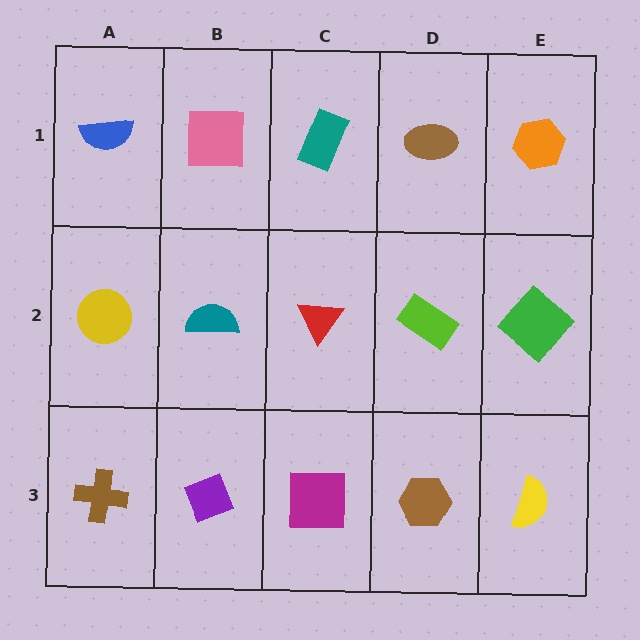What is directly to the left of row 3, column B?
A brown cross.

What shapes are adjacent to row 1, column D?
A lime rectangle (row 2, column D), a teal rectangle (row 1, column C), an orange hexagon (row 1, column E).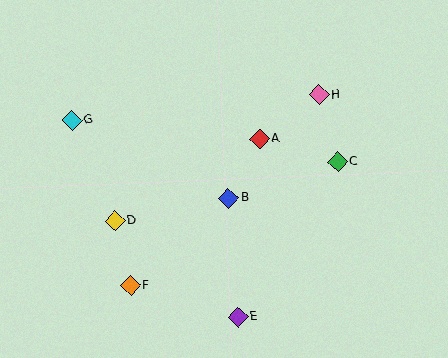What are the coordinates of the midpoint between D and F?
The midpoint between D and F is at (123, 253).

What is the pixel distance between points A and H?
The distance between A and H is 73 pixels.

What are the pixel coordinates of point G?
Point G is at (72, 120).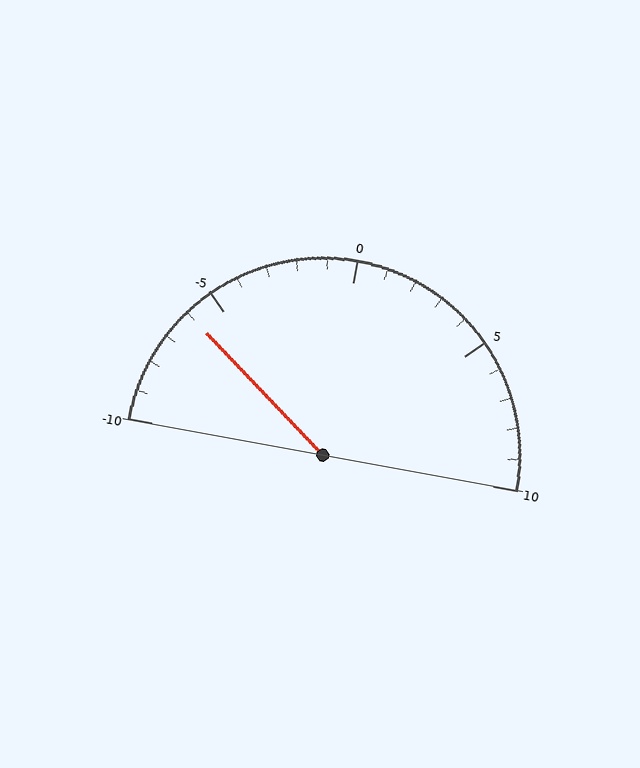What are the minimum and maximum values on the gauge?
The gauge ranges from -10 to 10.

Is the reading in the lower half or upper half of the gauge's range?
The reading is in the lower half of the range (-10 to 10).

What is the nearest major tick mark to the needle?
The nearest major tick mark is -5.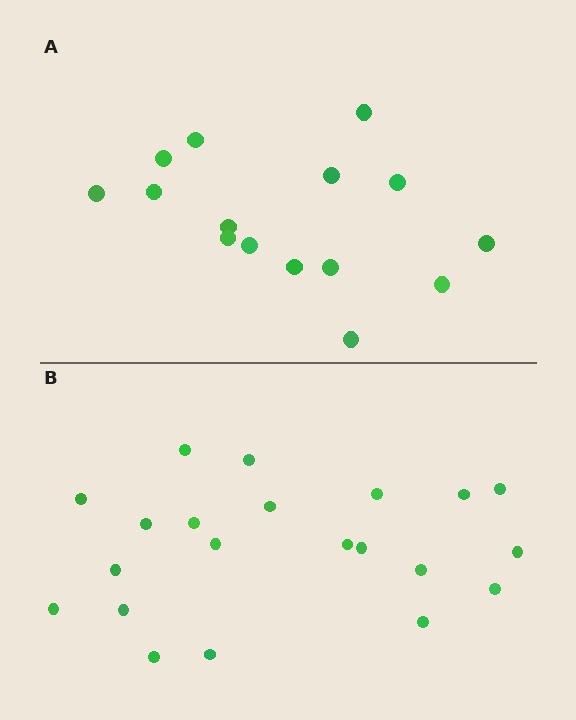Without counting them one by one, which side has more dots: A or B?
Region B (the bottom region) has more dots.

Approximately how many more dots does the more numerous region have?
Region B has about 6 more dots than region A.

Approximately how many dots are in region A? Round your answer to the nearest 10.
About 20 dots. (The exact count is 15, which rounds to 20.)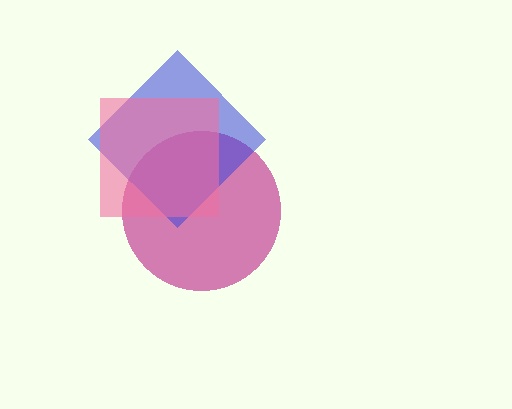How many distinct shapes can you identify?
There are 3 distinct shapes: a magenta circle, a blue diamond, a pink square.